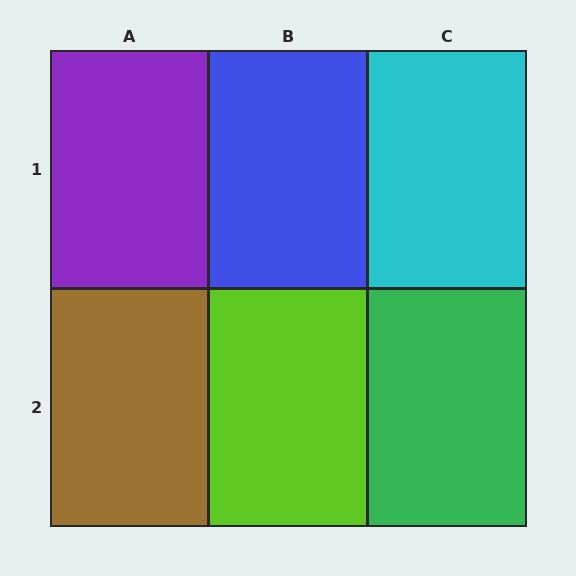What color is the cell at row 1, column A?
Purple.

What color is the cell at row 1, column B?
Blue.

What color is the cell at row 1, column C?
Cyan.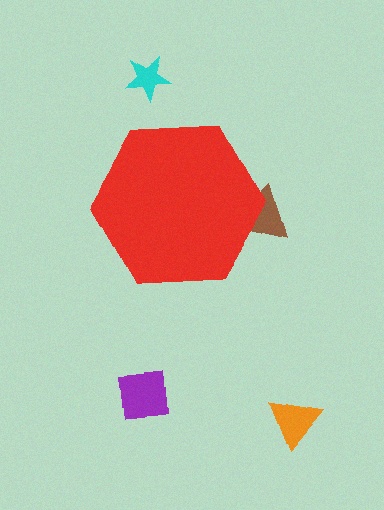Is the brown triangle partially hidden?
Yes, the brown triangle is partially hidden behind the red hexagon.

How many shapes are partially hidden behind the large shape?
1 shape is partially hidden.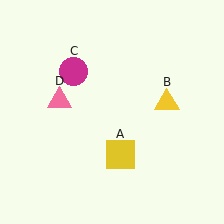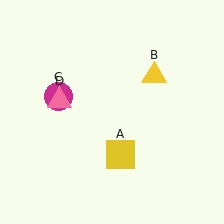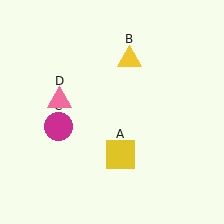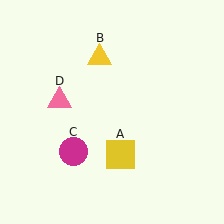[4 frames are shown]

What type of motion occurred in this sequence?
The yellow triangle (object B), magenta circle (object C) rotated counterclockwise around the center of the scene.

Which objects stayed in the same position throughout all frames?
Yellow square (object A) and pink triangle (object D) remained stationary.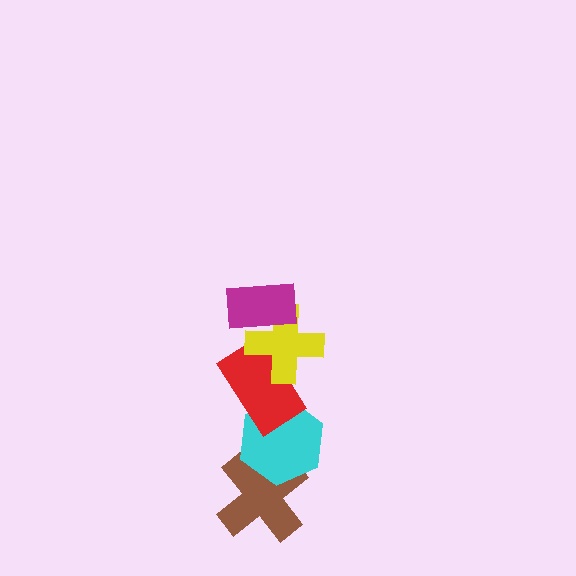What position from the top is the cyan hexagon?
The cyan hexagon is 4th from the top.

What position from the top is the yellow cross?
The yellow cross is 2nd from the top.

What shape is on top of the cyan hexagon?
The red rectangle is on top of the cyan hexagon.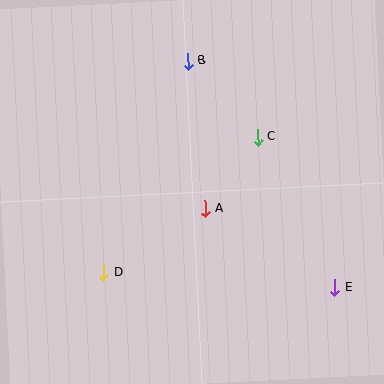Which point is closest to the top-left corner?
Point B is closest to the top-left corner.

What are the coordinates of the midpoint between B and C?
The midpoint between B and C is at (223, 99).